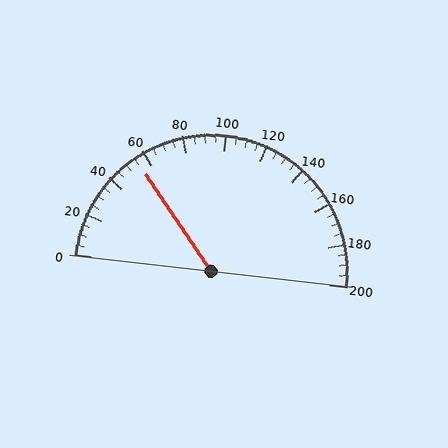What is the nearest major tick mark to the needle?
The nearest major tick mark is 60.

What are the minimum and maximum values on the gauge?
The gauge ranges from 0 to 200.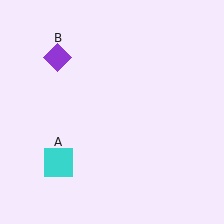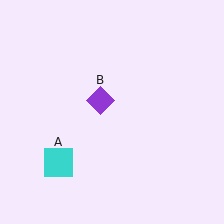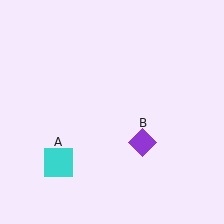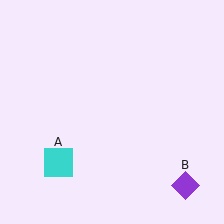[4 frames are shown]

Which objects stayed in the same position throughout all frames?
Cyan square (object A) remained stationary.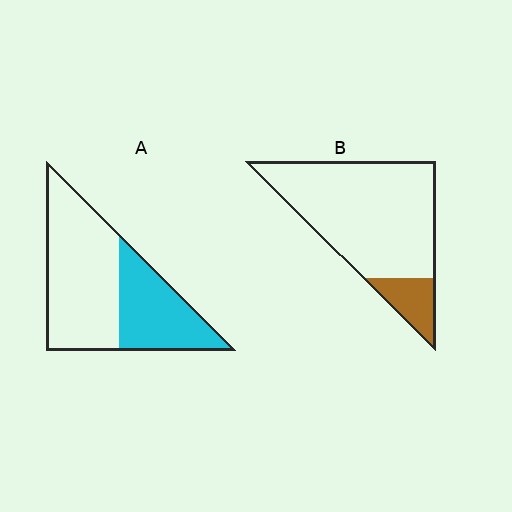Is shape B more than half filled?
No.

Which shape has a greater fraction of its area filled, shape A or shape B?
Shape A.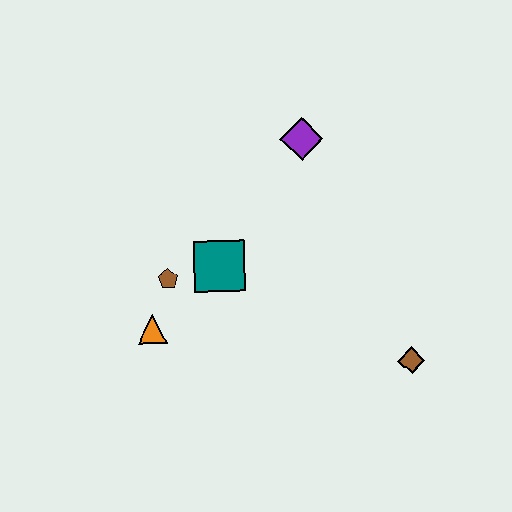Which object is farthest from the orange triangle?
The brown diamond is farthest from the orange triangle.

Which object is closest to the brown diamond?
The teal square is closest to the brown diamond.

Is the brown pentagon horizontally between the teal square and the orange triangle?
Yes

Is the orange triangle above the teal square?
No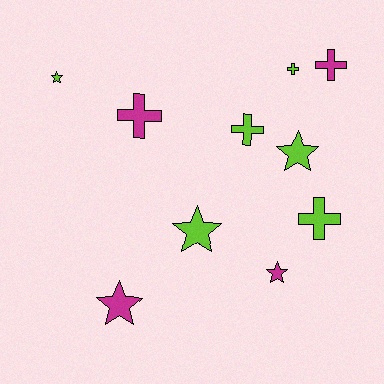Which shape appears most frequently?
Star, with 5 objects.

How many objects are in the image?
There are 10 objects.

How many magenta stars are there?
There are 2 magenta stars.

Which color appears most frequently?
Lime, with 6 objects.